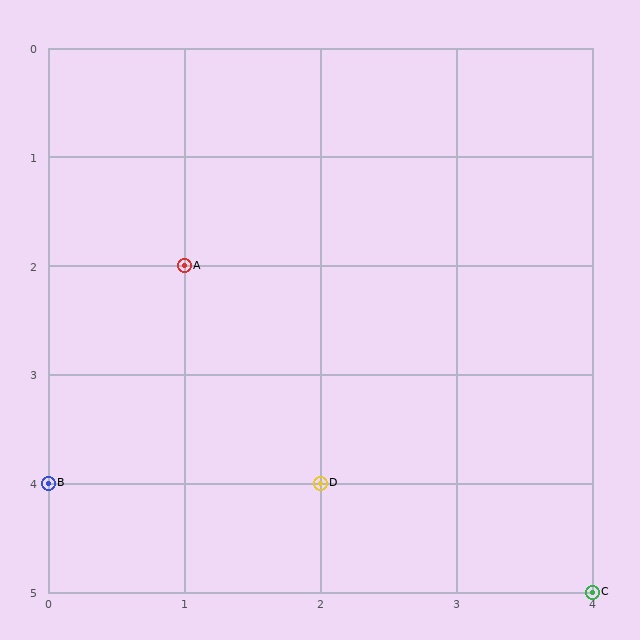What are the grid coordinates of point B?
Point B is at grid coordinates (0, 4).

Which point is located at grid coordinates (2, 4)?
Point D is at (2, 4).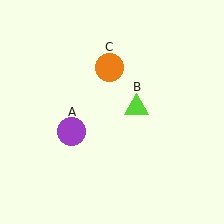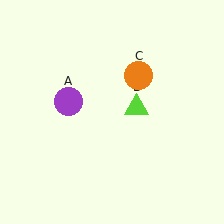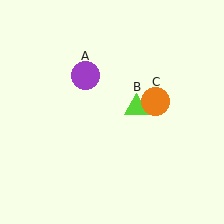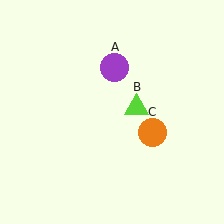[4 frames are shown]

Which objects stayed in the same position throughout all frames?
Lime triangle (object B) remained stationary.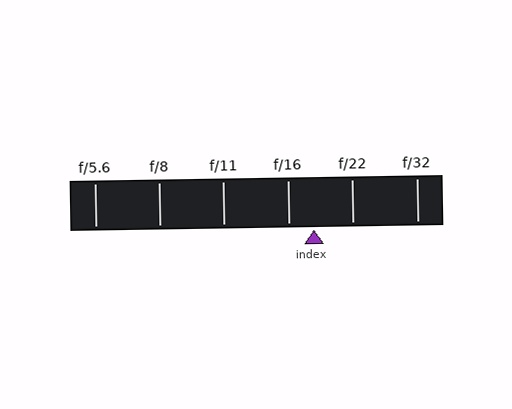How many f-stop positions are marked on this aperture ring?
There are 6 f-stop positions marked.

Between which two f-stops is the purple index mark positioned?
The index mark is between f/16 and f/22.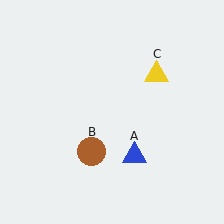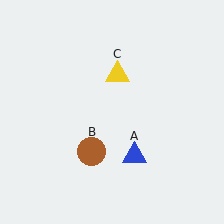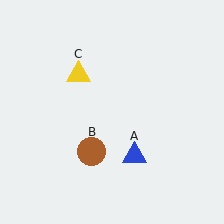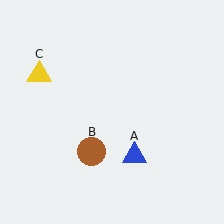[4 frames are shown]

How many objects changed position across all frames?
1 object changed position: yellow triangle (object C).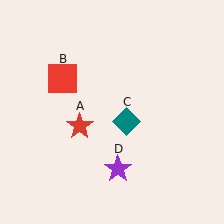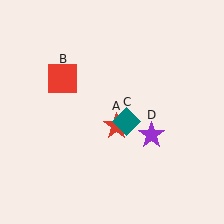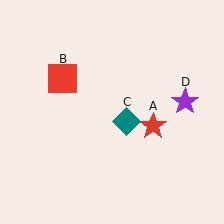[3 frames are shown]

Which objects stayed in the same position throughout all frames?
Red square (object B) and teal diamond (object C) remained stationary.